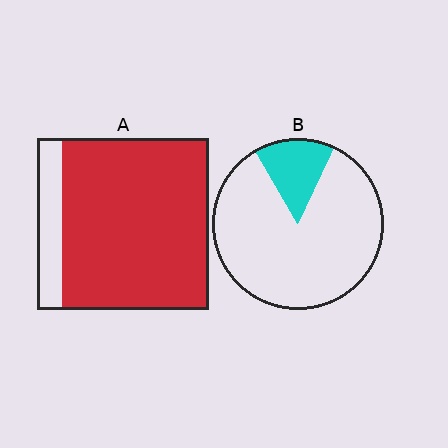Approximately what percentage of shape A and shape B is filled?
A is approximately 85% and B is approximately 15%.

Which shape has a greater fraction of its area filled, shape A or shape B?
Shape A.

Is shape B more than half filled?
No.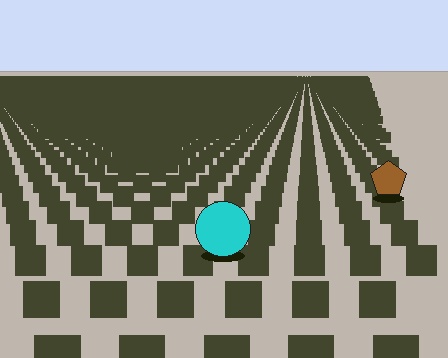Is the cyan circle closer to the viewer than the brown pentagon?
Yes. The cyan circle is closer — you can tell from the texture gradient: the ground texture is coarser near it.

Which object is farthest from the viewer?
The brown pentagon is farthest from the viewer. It appears smaller and the ground texture around it is denser.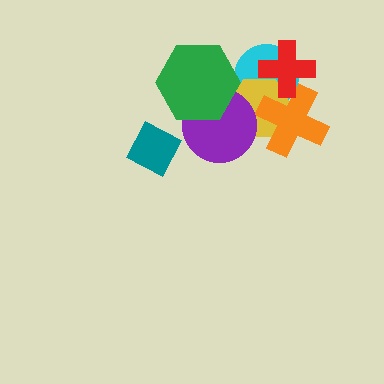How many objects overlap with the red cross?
3 objects overlap with the red cross.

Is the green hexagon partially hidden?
No, no other shape covers it.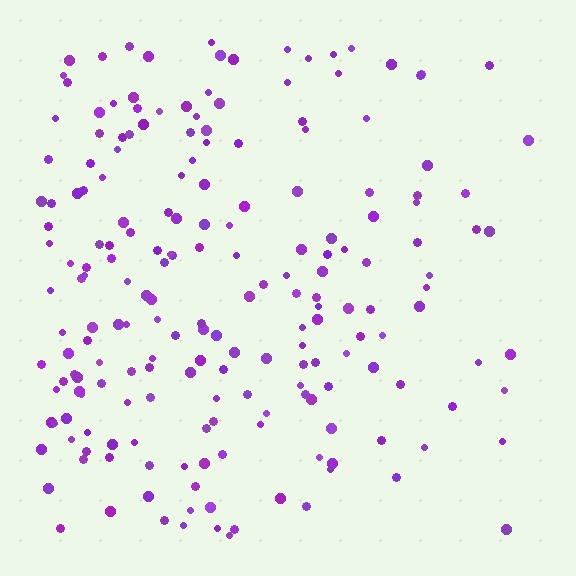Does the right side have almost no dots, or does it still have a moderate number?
Still a moderate number, just noticeably fewer than the left.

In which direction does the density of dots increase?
From right to left, with the left side densest.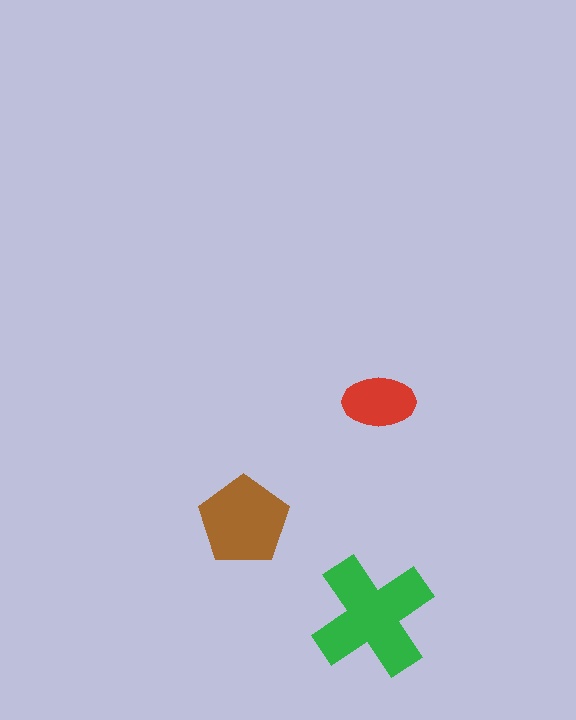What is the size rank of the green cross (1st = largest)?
1st.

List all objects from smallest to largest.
The red ellipse, the brown pentagon, the green cross.